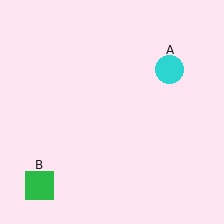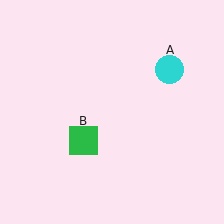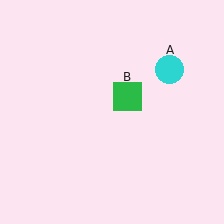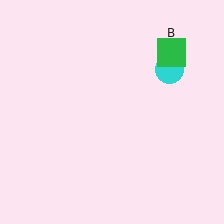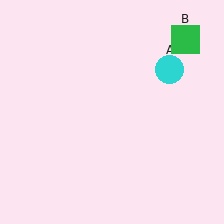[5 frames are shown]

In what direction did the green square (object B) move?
The green square (object B) moved up and to the right.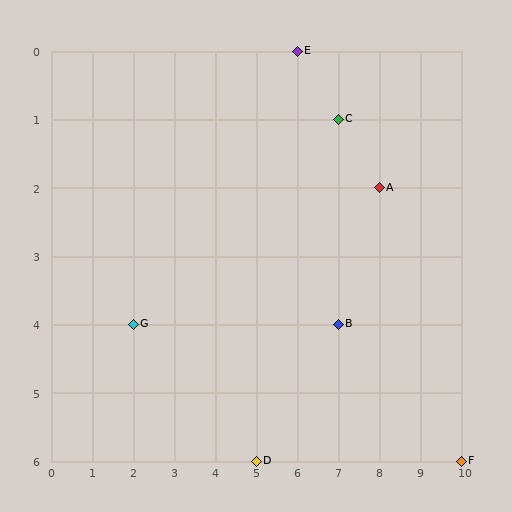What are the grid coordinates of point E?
Point E is at grid coordinates (6, 0).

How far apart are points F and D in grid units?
Points F and D are 5 columns apart.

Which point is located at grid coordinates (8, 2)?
Point A is at (8, 2).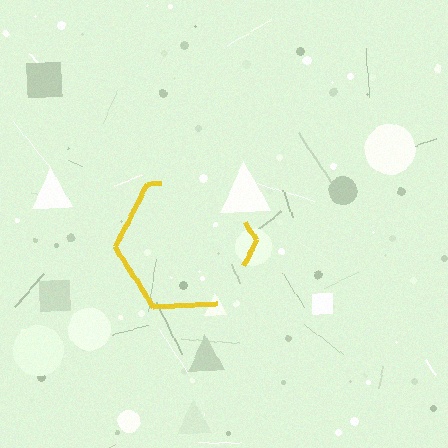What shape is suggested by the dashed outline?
The dashed outline suggests a hexagon.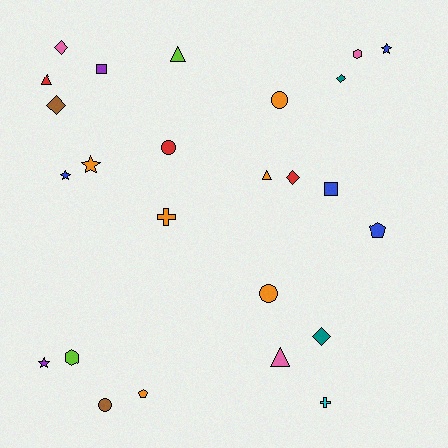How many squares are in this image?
There are 2 squares.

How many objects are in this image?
There are 25 objects.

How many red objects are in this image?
There are 3 red objects.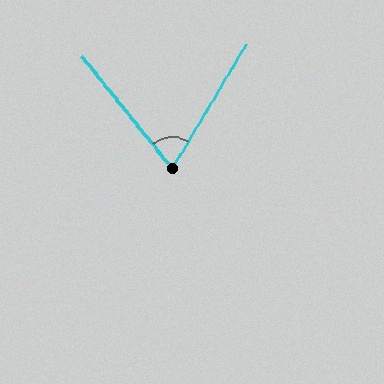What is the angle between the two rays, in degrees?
Approximately 70 degrees.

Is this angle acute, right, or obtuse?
It is acute.